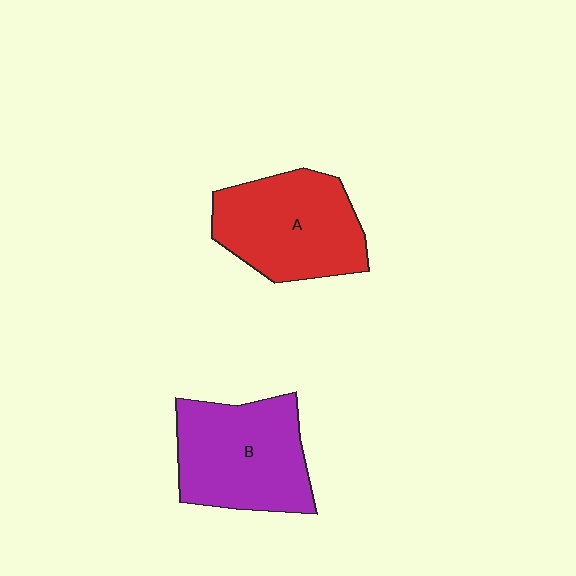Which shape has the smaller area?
Shape A (red).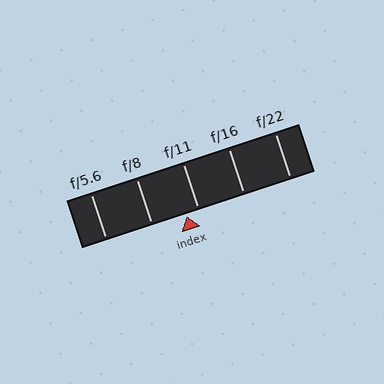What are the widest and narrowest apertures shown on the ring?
The widest aperture shown is f/5.6 and the narrowest is f/22.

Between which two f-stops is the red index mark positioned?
The index mark is between f/8 and f/11.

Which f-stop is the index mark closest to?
The index mark is closest to f/11.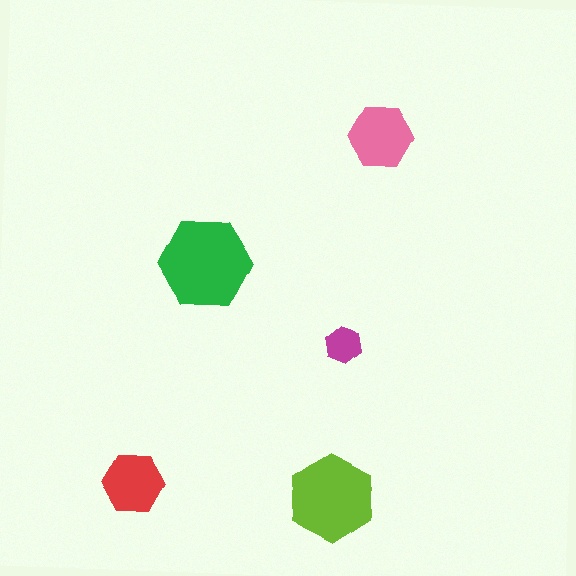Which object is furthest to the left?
The red hexagon is leftmost.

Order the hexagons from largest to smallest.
the green one, the lime one, the pink one, the red one, the magenta one.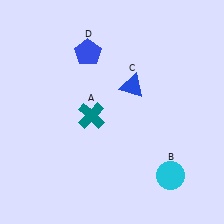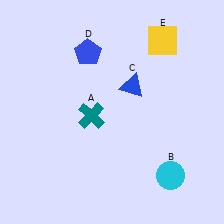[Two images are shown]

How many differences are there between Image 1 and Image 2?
There is 1 difference between the two images.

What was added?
A yellow square (E) was added in Image 2.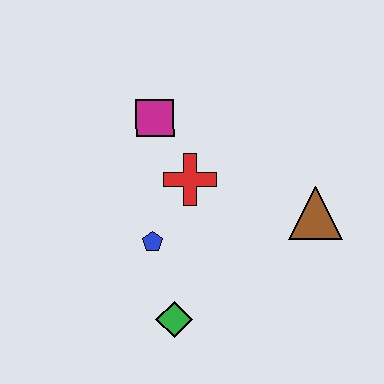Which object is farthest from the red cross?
The green diamond is farthest from the red cross.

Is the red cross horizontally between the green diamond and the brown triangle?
Yes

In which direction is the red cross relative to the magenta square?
The red cross is below the magenta square.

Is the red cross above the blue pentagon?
Yes